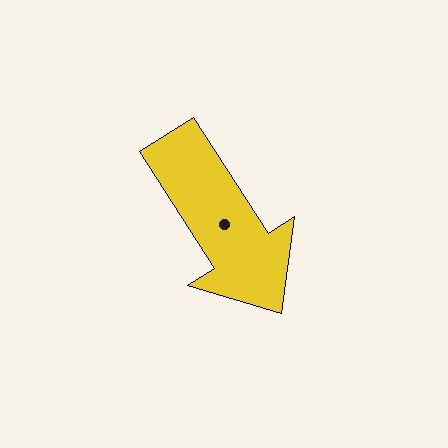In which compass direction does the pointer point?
Southeast.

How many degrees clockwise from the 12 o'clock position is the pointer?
Approximately 147 degrees.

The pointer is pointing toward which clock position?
Roughly 5 o'clock.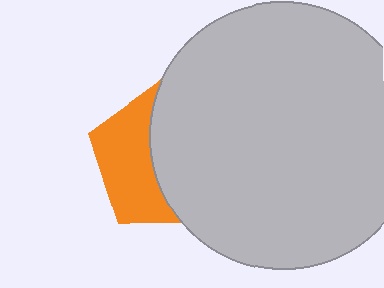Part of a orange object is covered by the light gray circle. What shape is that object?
It is a pentagon.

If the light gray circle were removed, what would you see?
You would see the complete orange pentagon.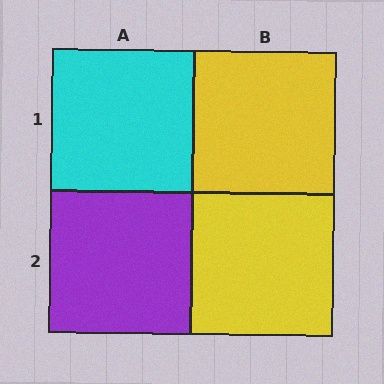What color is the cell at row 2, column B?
Yellow.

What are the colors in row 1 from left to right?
Cyan, yellow.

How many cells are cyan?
1 cell is cyan.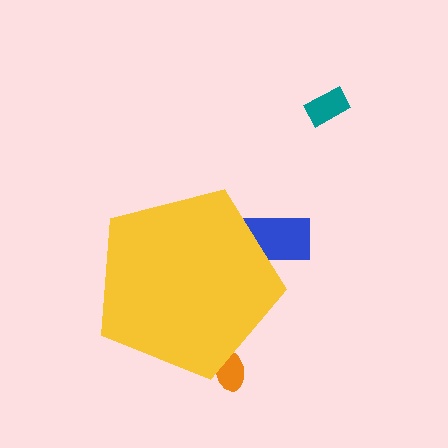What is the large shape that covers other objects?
A yellow pentagon.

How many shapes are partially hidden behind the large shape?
2 shapes are partially hidden.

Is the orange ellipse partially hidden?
Yes, the orange ellipse is partially hidden behind the yellow pentagon.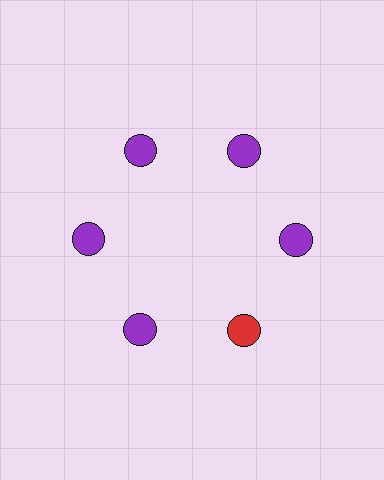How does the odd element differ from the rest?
It has a different color: red instead of purple.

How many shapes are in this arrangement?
There are 6 shapes arranged in a ring pattern.